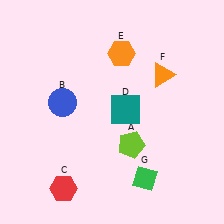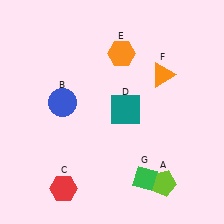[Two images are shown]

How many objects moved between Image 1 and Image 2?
1 object moved between the two images.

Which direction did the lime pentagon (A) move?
The lime pentagon (A) moved down.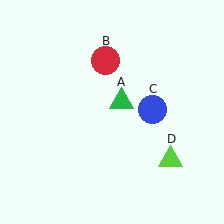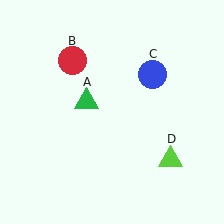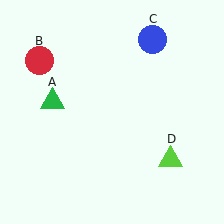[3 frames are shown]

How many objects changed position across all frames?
3 objects changed position: green triangle (object A), red circle (object B), blue circle (object C).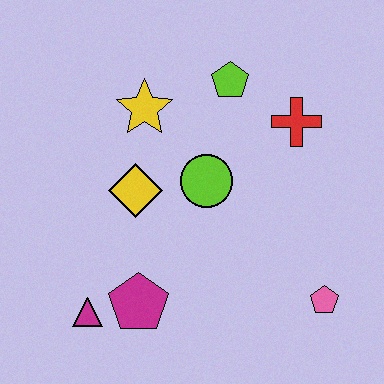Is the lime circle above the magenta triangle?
Yes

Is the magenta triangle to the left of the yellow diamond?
Yes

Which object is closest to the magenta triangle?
The magenta pentagon is closest to the magenta triangle.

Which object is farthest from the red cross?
The magenta triangle is farthest from the red cross.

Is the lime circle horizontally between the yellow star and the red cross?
Yes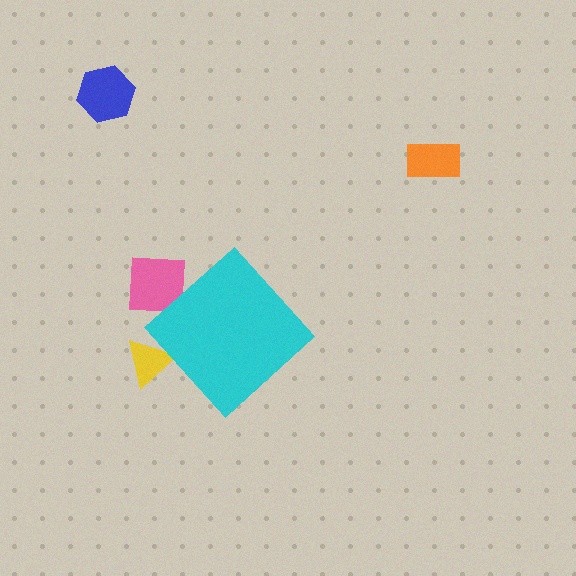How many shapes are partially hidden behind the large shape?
2 shapes are partially hidden.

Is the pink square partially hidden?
Yes, the pink square is partially hidden behind the cyan diamond.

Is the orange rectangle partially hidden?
No, the orange rectangle is fully visible.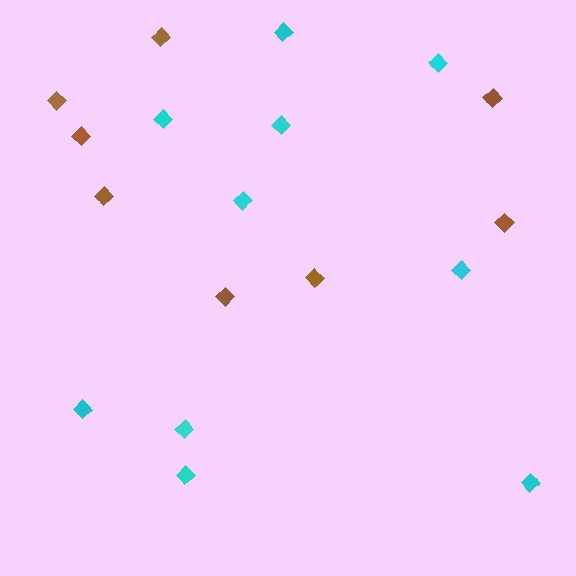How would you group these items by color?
There are 2 groups: one group of cyan diamonds (10) and one group of brown diamonds (8).